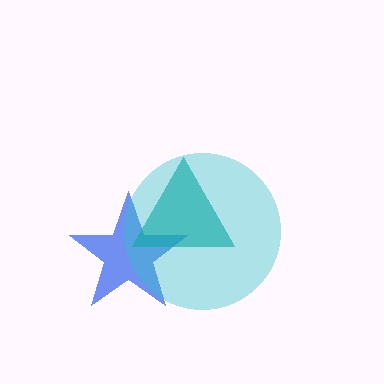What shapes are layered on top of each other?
The layered shapes are: a blue star, a teal triangle, a cyan circle.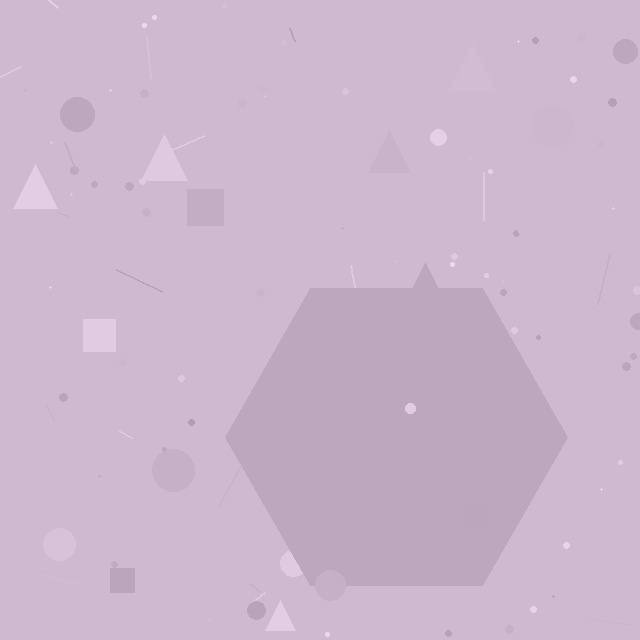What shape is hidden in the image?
A hexagon is hidden in the image.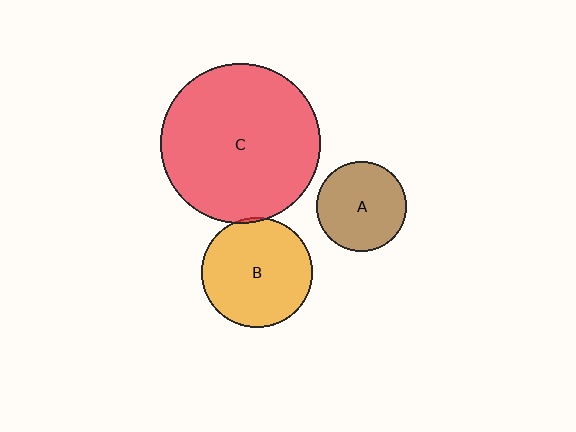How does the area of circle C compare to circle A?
Approximately 3.2 times.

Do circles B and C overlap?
Yes.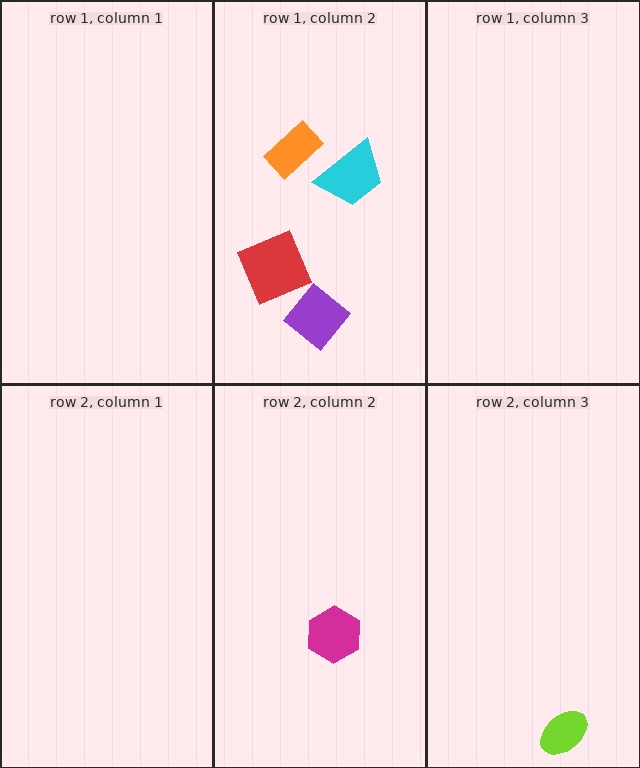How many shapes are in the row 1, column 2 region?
4.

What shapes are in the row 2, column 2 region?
The magenta hexagon.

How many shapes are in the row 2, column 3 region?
1.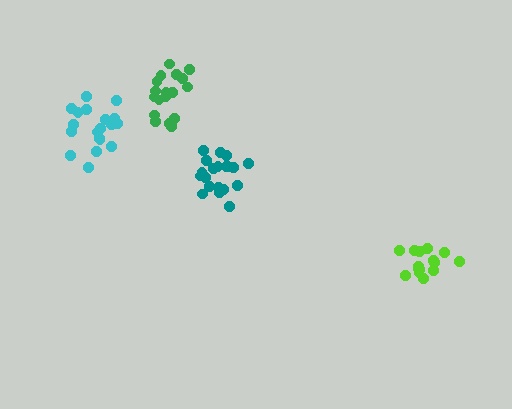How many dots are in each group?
Group 1: 18 dots, Group 2: 20 dots, Group 3: 15 dots, Group 4: 19 dots (72 total).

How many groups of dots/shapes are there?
There are 4 groups.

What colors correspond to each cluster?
The clusters are colored: green, teal, lime, cyan.